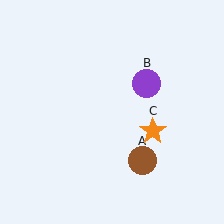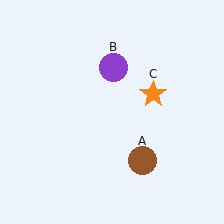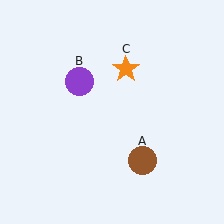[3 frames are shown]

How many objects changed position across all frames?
2 objects changed position: purple circle (object B), orange star (object C).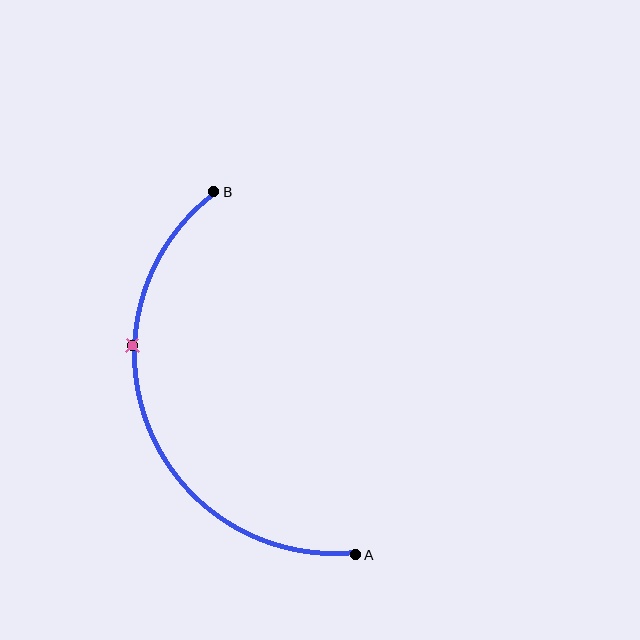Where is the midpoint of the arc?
The arc midpoint is the point on the curve farthest from the straight line joining A and B. It sits to the left of that line.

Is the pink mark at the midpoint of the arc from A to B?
No. The pink mark lies on the arc but is closer to endpoint B. The arc midpoint would be at the point on the curve equidistant along the arc from both A and B.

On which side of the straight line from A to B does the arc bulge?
The arc bulges to the left of the straight line connecting A and B.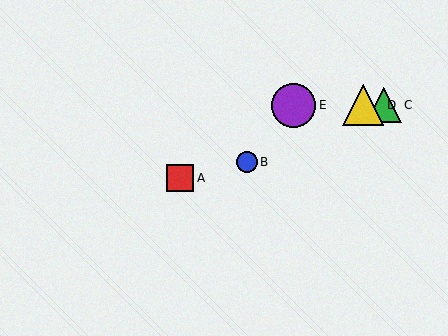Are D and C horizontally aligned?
Yes, both are at y≈105.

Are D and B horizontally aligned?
No, D is at y≈105 and B is at y≈162.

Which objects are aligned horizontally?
Objects C, D, E are aligned horizontally.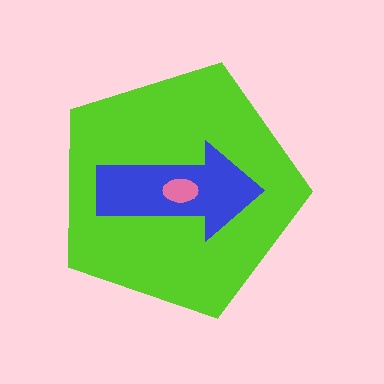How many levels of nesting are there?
3.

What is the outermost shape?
The lime pentagon.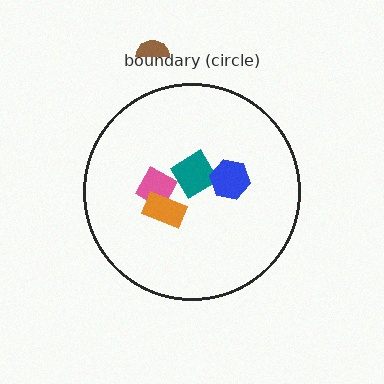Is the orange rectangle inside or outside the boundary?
Inside.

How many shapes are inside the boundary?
4 inside, 1 outside.